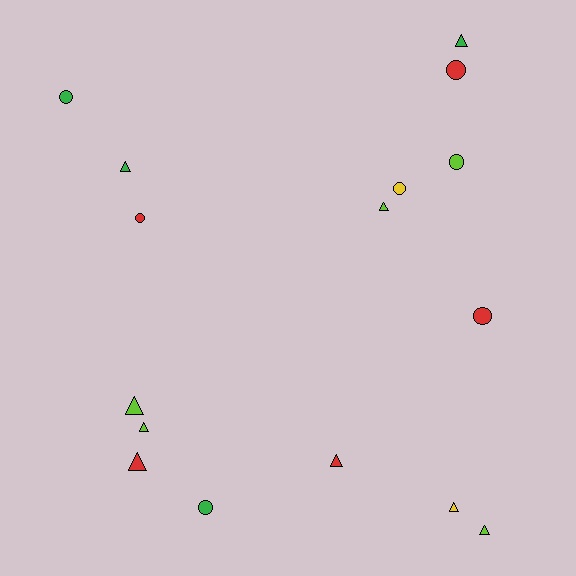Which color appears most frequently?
Lime, with 5 objects.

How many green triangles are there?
There are 2 green triangles.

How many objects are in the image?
There are 16 objects.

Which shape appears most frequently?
Triangle, with 9 objects.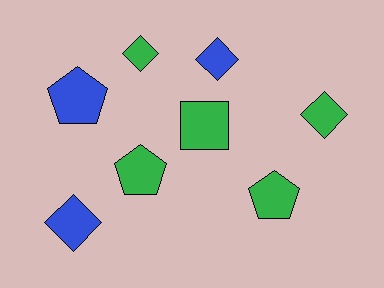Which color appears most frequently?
Green, with 5 objects.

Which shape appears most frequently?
Diamond, with 4 objects.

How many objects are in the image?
There are 8 objects.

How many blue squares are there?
There are no blue squares.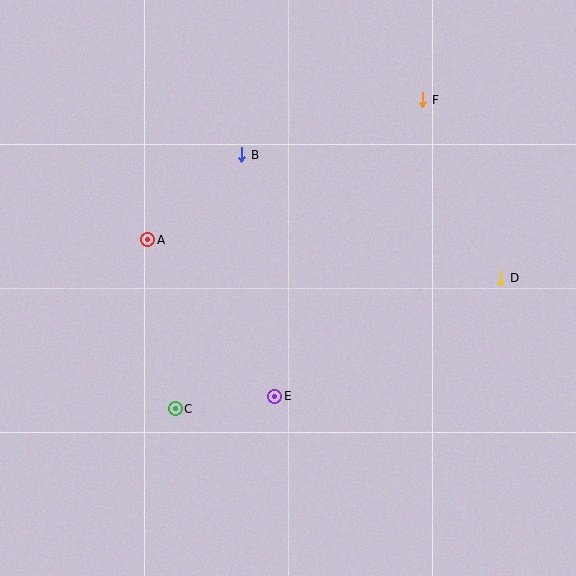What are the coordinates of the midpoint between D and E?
The midpoint between D and E is at (388, 337).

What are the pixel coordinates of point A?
Point A is at (148, 240).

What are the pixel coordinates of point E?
Point E is at (275, 396).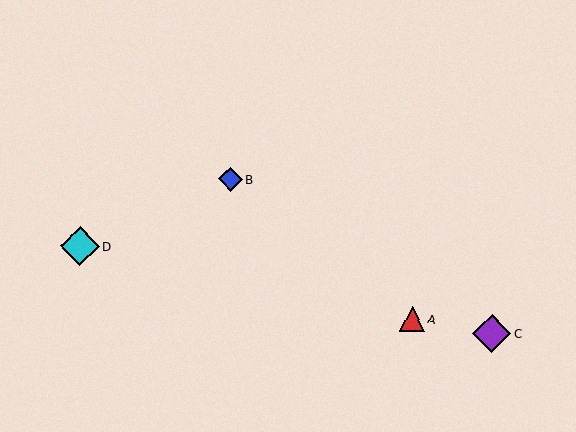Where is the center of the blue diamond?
The center of the blue diamond is at (230, 179).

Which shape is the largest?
The cyan diamond (labeled D) is the largest.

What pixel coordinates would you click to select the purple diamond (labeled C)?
Click at (492, 333) to select the purple diamond C.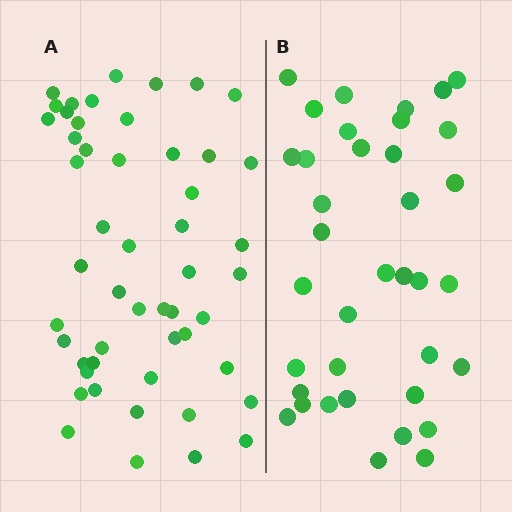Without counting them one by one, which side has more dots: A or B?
Region A (the left region) has more dots.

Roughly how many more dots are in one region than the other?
Region A has approximately 15 more dots than region B.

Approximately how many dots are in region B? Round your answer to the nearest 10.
About 40 dots. (The exact count is 37, which rounds to 40.)